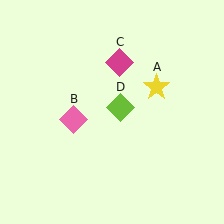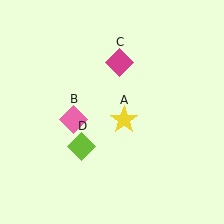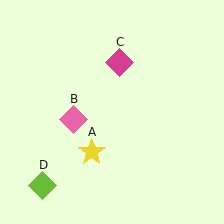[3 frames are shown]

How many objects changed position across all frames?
2 objects changed position: yellow star (object A), lime diamond (object D).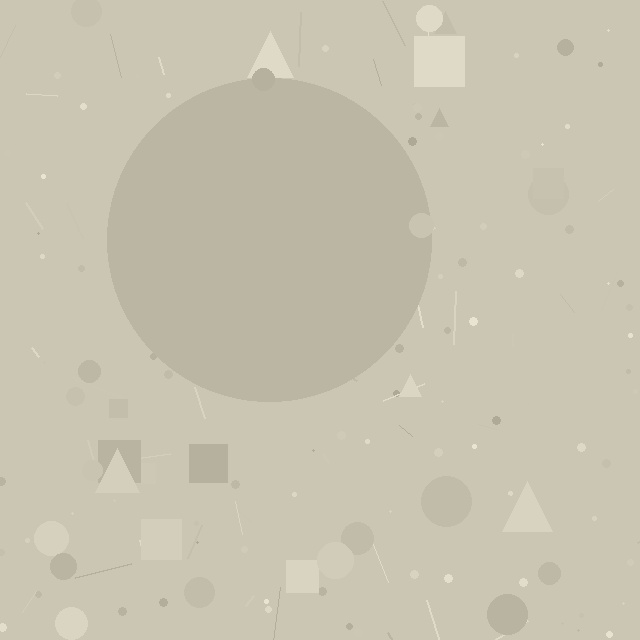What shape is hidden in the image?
A circle is hidden in the image.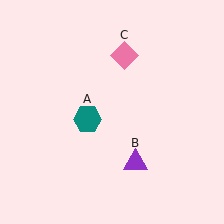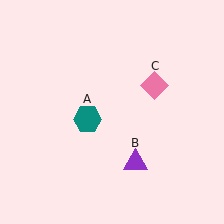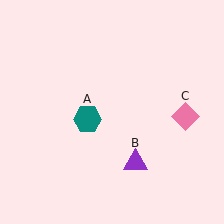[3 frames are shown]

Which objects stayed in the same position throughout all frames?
Teal hexagon (object A) and purple triangle (object B) remained stationary.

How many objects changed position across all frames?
1 object changed position: pink diamond (object C).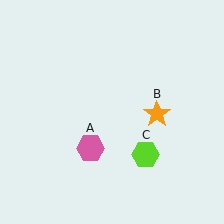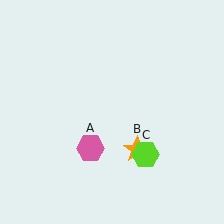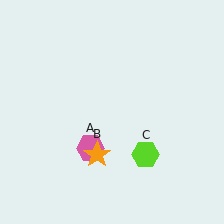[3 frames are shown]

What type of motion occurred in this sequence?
The orange star (object B) rotated clockwise around the center of the scene.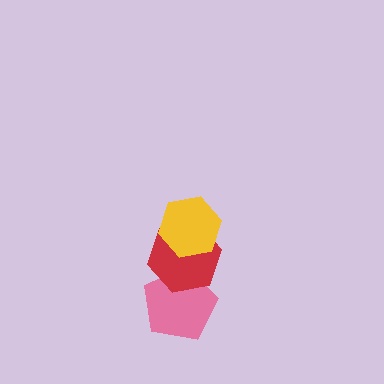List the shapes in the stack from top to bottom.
From top to bottom: the yellow hexagon, the red hexagon, the pink pentagon.